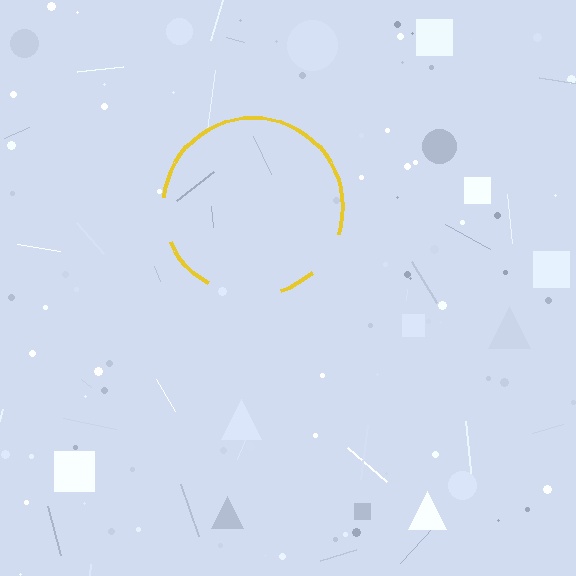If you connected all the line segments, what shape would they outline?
They would outline a circle.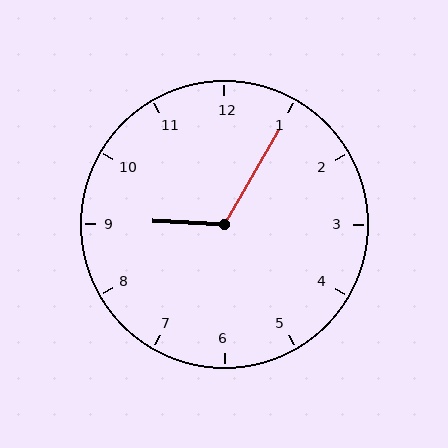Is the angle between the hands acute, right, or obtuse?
It is obtuse.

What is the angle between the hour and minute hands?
Approximately 118 degrees.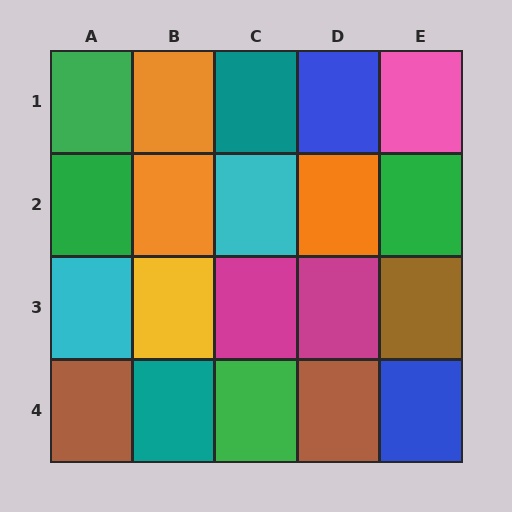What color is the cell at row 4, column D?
Brown.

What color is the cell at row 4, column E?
Blue.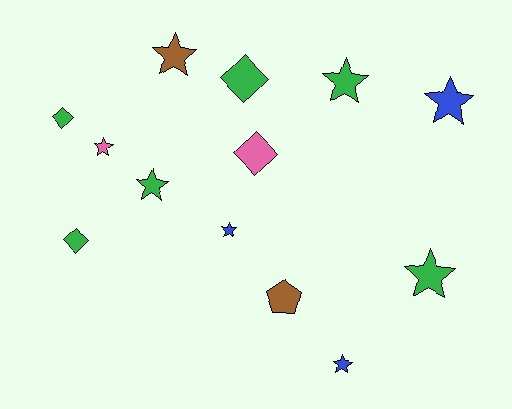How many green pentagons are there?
There are no green pentagons.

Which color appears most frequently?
Green, with 6 objects.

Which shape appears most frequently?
Star, with 8 objects.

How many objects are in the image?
There are 13 objects.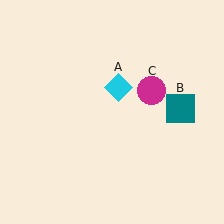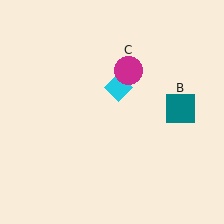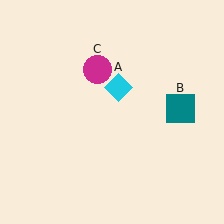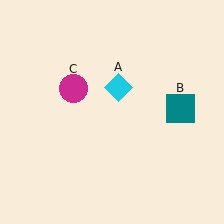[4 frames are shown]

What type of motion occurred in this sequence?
The magenta circle (object C) rotated counterclockwise around the center of the scene.